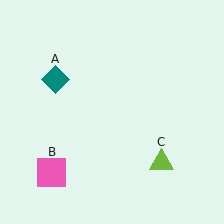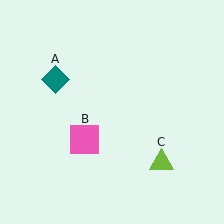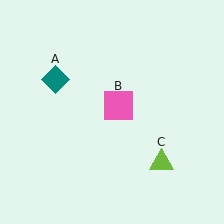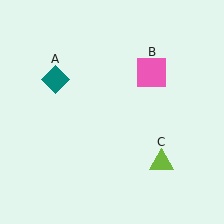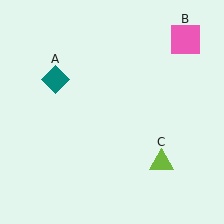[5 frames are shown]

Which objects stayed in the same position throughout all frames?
Teal diamond (object A) and lime triangle (object C) remained stationary.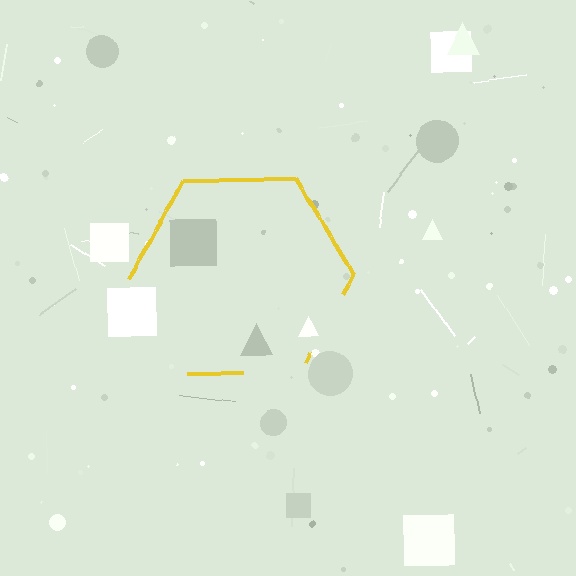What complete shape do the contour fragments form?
The contour fragments form a hexagon.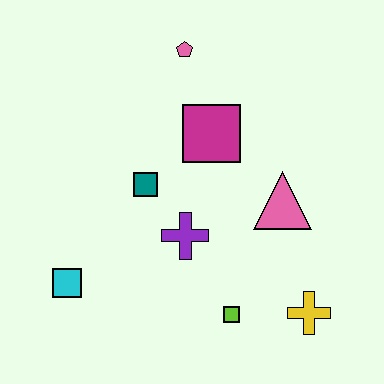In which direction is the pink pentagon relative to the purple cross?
The pink pentagon is above the purple cross.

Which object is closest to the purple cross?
The teal square is closest to the purple cross.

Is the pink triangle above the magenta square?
No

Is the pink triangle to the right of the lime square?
Yes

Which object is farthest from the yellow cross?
The pink pentagon is farthest from the yellow cross.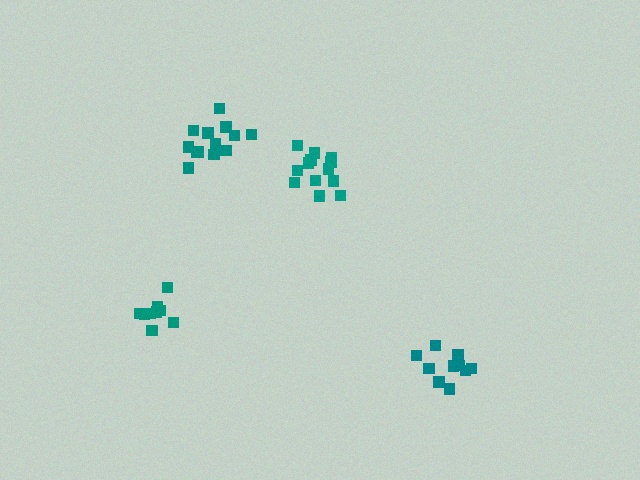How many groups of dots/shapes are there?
There are 4 groups.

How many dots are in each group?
Group 1: 13 dots, Group 2: 13 dots, Group 3: 10 dots, Group 4: 9 dots (45 total).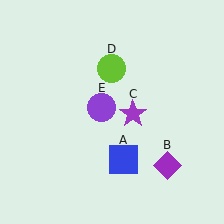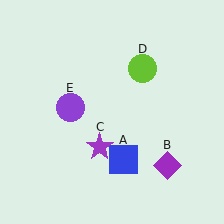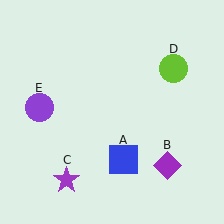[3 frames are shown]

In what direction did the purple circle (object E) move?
The purple circle (object E) moved left.